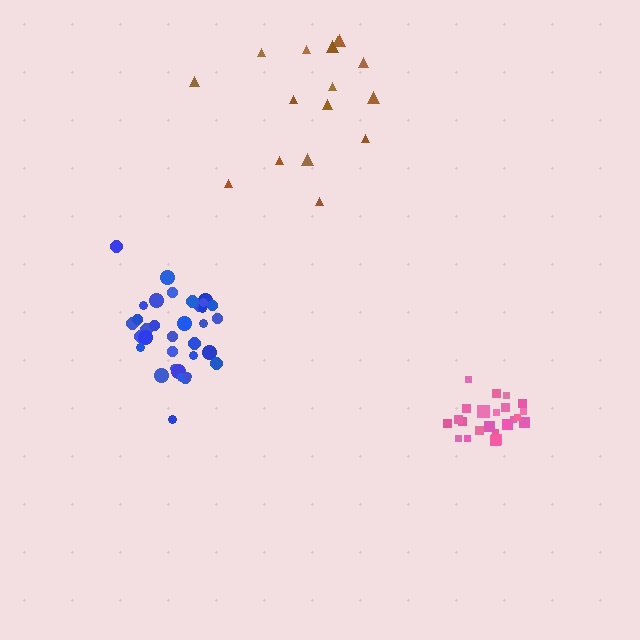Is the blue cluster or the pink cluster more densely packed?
Pink.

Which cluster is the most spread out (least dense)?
Brown.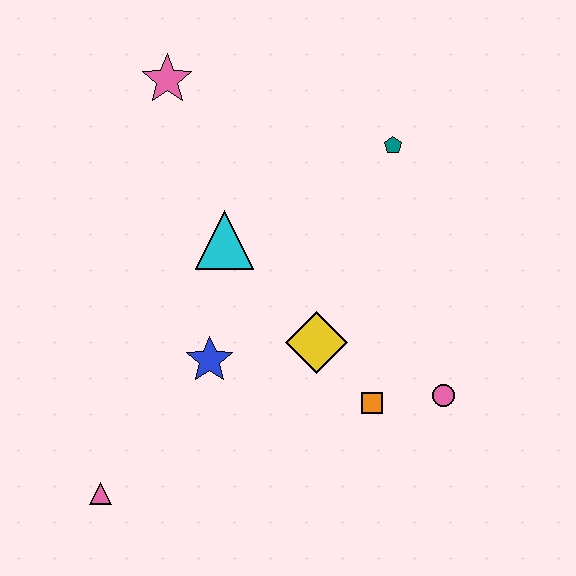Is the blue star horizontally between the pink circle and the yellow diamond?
No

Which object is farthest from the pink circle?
The pink star is farthest from the pink circle.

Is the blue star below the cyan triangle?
Yes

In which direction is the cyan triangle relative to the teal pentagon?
The cyan triangle is to the left of the teal pentagon.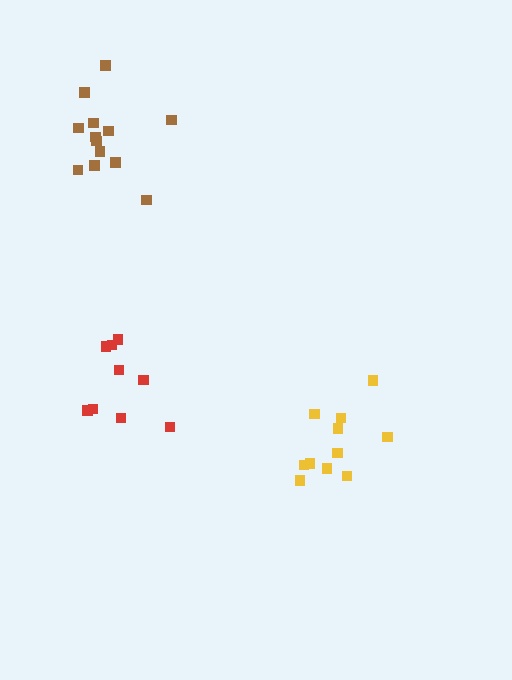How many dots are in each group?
Group 1: 13 dots, Group 2: 11 dots, Group 3: 9 dots (33 total).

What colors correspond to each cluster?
The clusters are colored: brown, yellow, red.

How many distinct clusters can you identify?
There are 3 distinct clusters.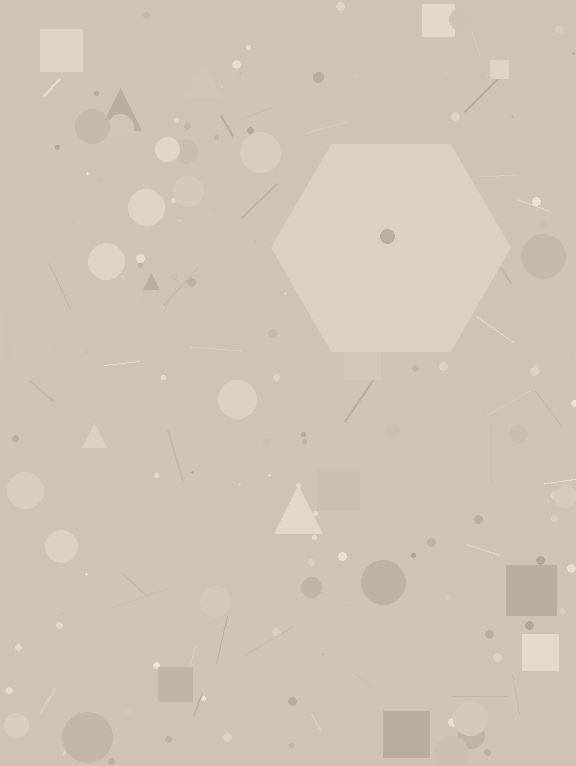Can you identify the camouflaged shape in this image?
The camouflaged shape is a hexagon.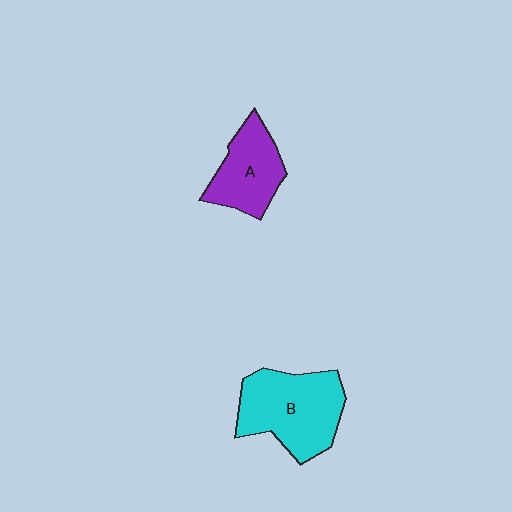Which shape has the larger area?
Shape B (cyan).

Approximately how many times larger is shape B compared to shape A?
Approximately 1.5 times.